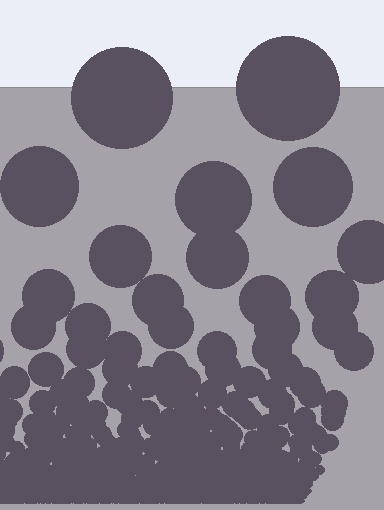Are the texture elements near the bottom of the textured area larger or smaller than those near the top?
Smaller. The gradient is inverted — elements near the bottom are smaller and denser.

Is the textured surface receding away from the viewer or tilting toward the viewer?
The surface appears to tilt toward the viewer. Texture elements get larger and sparser toward the top.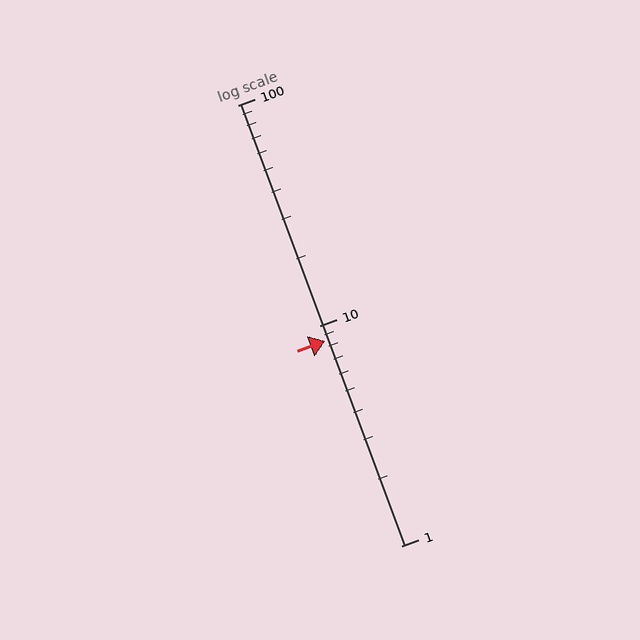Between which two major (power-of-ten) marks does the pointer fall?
The pointer is between 1 and 10.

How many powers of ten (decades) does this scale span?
The scale spans 2 decades, from 1 to 100.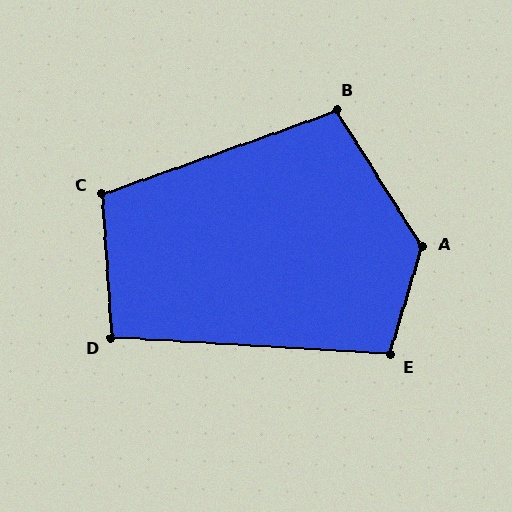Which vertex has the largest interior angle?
A, at approximately 131 degrees.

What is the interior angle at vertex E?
Approximately 103 degrees (obtuse).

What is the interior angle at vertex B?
Approximately 103 degrees (obtuse).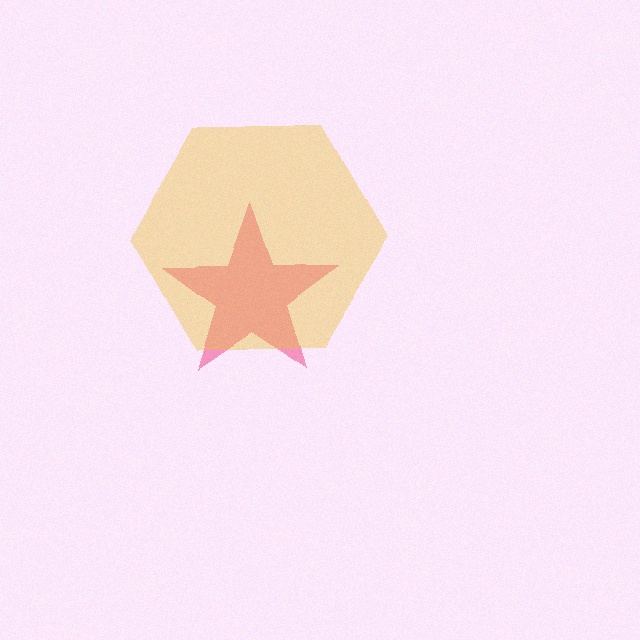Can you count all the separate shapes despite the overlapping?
Yes, there are 2 separate shapes.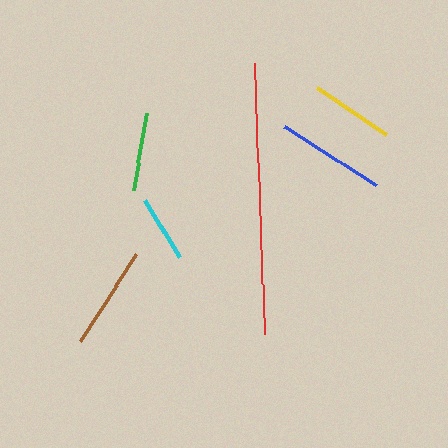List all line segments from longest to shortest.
From longest to shortest: red, blue, brown, yellow, green, cyan.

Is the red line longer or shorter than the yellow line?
The red line is longer than the yellow line.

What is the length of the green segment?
The green segment is approximately 78 pixels long.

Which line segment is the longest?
The red line is the longest at approximately 271 pixels.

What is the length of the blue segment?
The blue segment is approximately 108 pixels long.